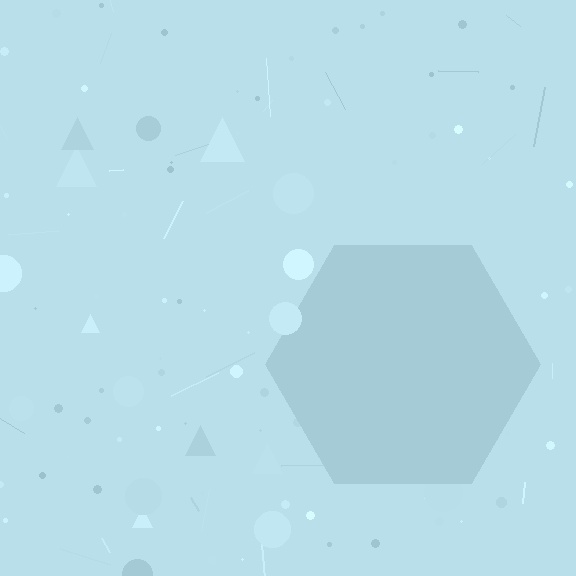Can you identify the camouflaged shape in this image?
The camouflaged shape is a hexagon.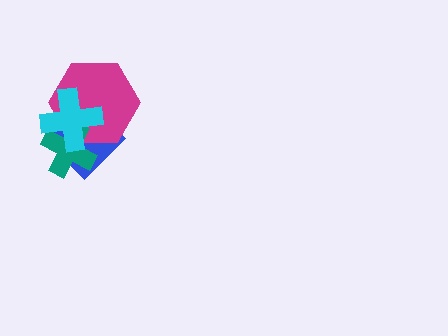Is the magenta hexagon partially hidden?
Yes, it is partially covered by another shape.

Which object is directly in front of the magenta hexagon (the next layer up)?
The teal cross is directly in front of the magenta hexagon.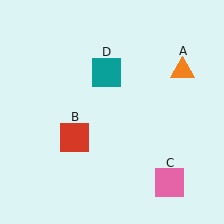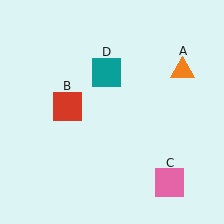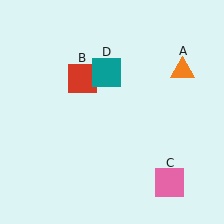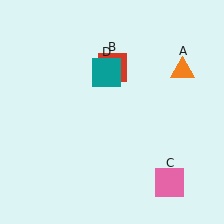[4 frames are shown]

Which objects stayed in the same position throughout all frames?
Orange triangle (object A) and pink square (object C) and teal square (object D) remained stationary.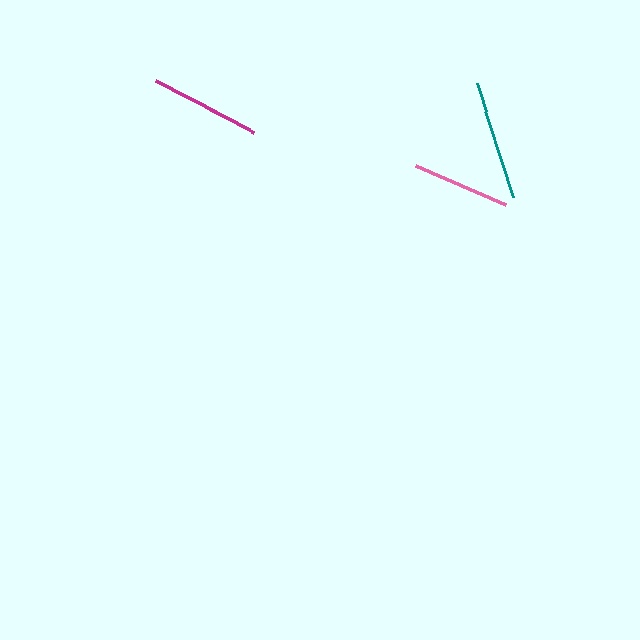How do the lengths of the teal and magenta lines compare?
The teal and magenta lines are approximately the same length.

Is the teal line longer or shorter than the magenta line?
The teal line is longer than the magenta line.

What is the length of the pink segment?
The pink segment is approximately 98 pixels long.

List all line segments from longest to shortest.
From longest to shortest: teal, magenta, pink.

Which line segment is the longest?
The teal line is the longest at approximately 120 pixels.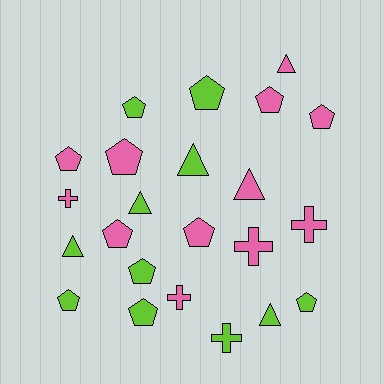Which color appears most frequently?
Pink, with 12 objects.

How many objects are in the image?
There are 23 objects.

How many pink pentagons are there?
There are 6 pink pentagons.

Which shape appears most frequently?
Pentagon, with 12 objects.